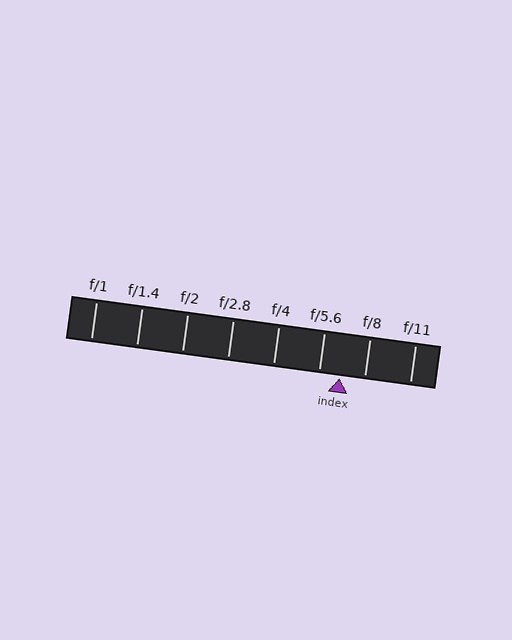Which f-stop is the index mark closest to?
The index mark is closest to f/5.6.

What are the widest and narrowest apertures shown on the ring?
The widest aperture shown is f/1 and the narrowest is f/11.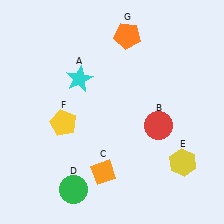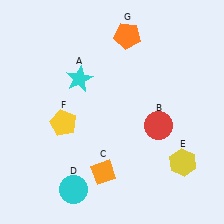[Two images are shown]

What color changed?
The circle (D) changed from green in Image 1 to cyan in Image 2.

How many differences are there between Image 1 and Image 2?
There is 1 difference between the two images.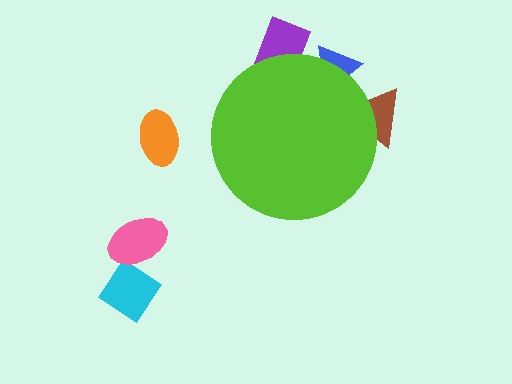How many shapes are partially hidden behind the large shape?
3 shapes are partially hidden.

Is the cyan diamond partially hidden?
No, the cyan diamond is fully visible.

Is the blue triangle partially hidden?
Yes, the blue triangle is partially hidden behind the lime circle.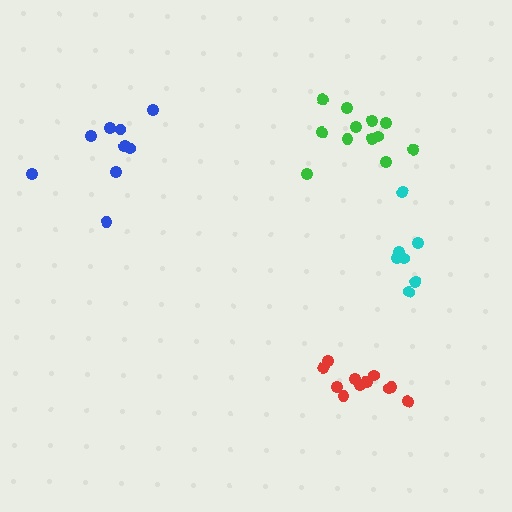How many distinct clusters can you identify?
There are 4 distinct clusters.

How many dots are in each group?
Group 1: 11 dots, Group 2: 7 dots, Group 3: 12 dots, Group 4: 9 dots (39 total).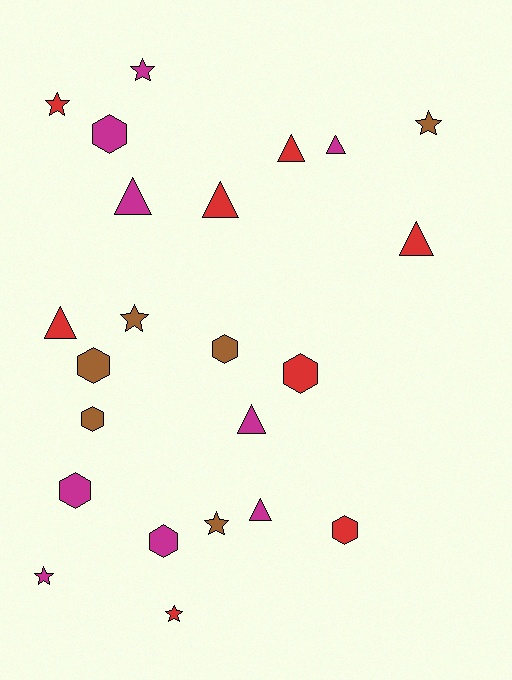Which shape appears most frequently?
Hexagon, with 8 objects.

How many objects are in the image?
There are 23 objects.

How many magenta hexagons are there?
There are 3 magenta hexagons.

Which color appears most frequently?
Magenta, with 9 objects.